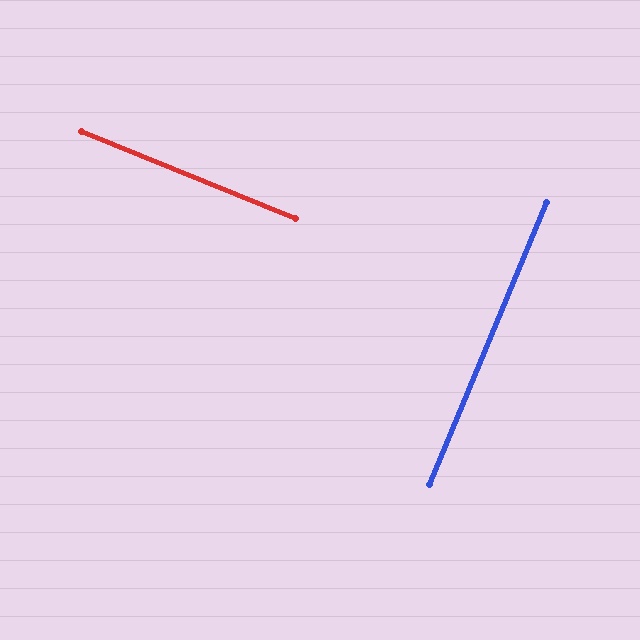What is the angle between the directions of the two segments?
Approximately 89 degrees.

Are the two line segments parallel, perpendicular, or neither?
Perpendicular — they meet at approximately 89°.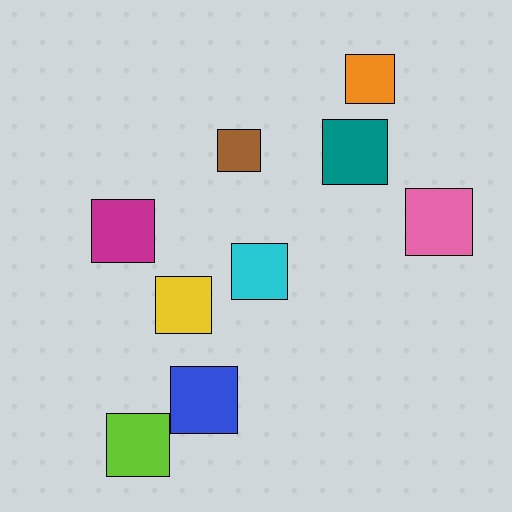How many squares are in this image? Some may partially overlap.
There are 9 squares.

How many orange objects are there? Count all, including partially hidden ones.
There is 1 orange object.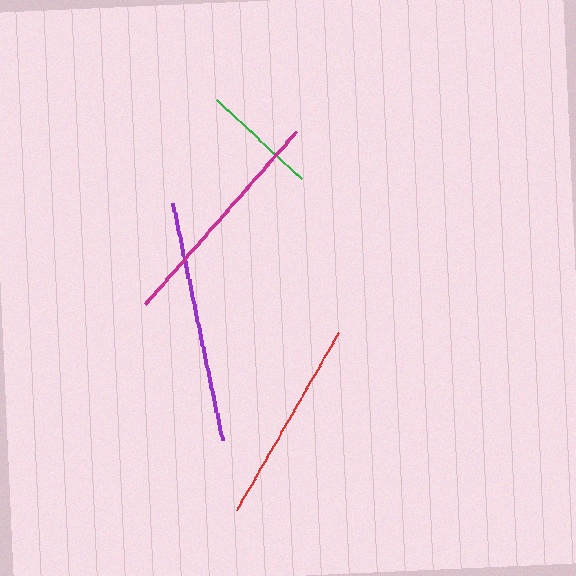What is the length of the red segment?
The red segment is approximately 204 pixels long.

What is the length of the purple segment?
The purple segment is approximately 241 pixels long.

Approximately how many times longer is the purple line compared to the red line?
The purple line is approximately 1.2 times the length of the red line.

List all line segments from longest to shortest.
From longest to shortest: purple, magenta, red, green.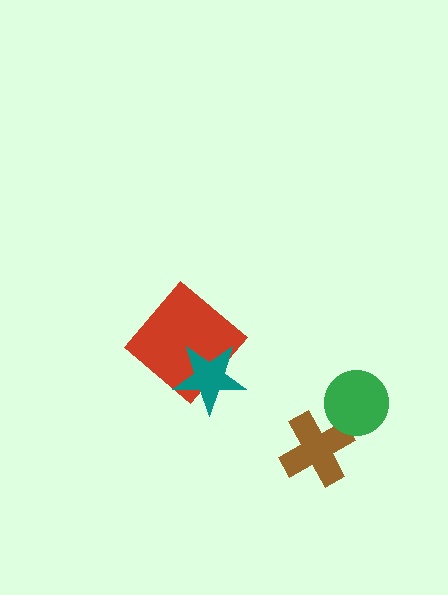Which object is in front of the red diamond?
The teal star is in front of the red diamond.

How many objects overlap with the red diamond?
1 object overlaps with the red diamond.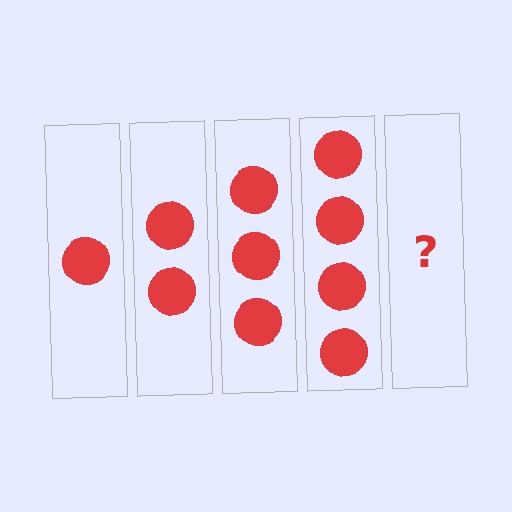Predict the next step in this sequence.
The next step is 5 circles.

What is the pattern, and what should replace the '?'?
The pattern is that each step adds one more circle. The '?' should be 5 circles.